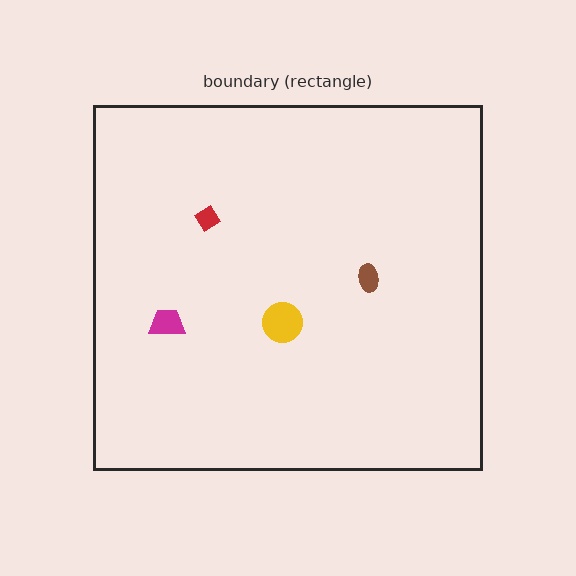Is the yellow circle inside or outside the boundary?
Inside.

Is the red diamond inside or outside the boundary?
Inside.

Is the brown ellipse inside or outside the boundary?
Inside.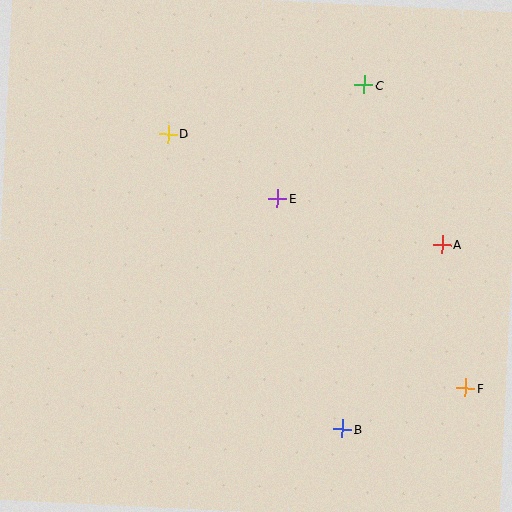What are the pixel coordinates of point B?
Point B is at (342, 429).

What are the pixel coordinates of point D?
Point D is at (168, 134).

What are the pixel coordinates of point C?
Point C is at (364, 85).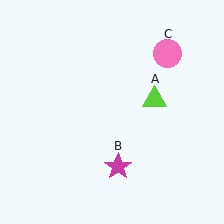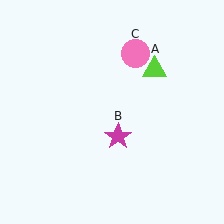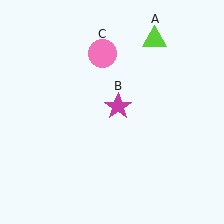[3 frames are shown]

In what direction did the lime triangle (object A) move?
The lime triangle (object A) moved up.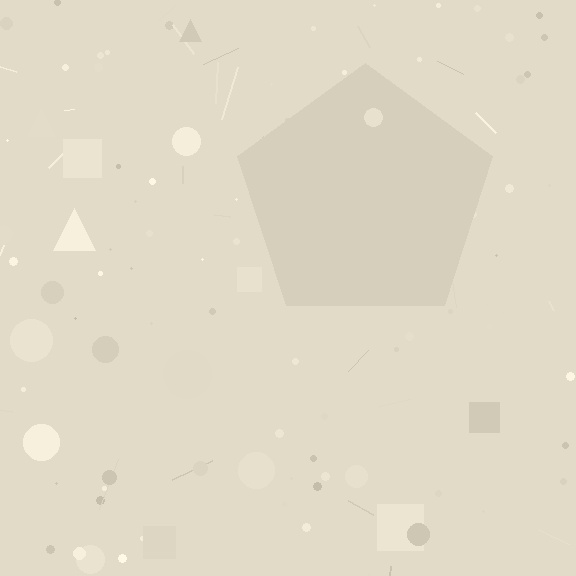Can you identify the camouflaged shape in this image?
The camouflaged shape is a pentagon.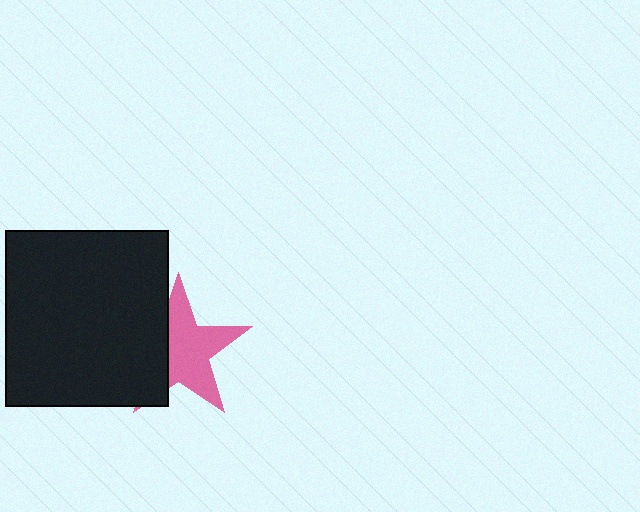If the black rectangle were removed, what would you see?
You would see the complete pink star.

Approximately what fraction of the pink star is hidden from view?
Roughly 37% of the pink star is hidden behind the black rectangle.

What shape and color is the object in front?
The object in front is a black rectangle.